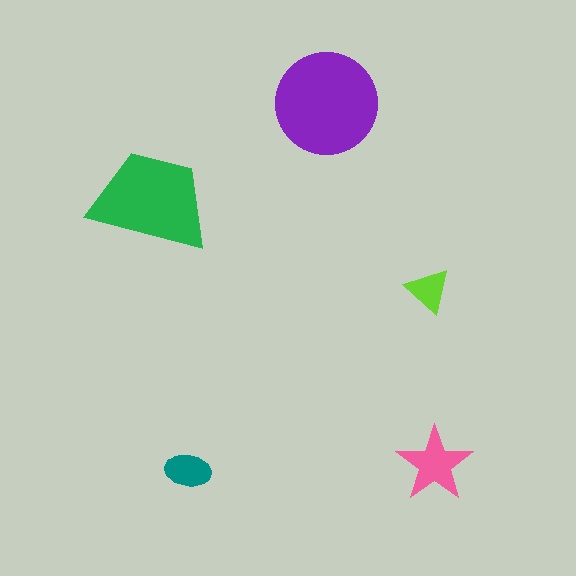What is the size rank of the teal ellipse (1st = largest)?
4th.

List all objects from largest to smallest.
The purple circle, the green trapezoid, the pink star, the teal ellipse, the lime triangle.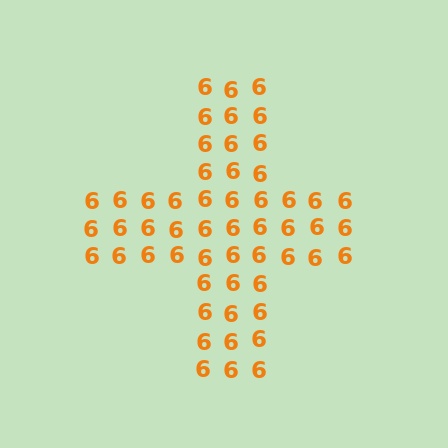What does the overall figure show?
The overall figure shows a cross.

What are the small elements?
The small elements are digit 6's.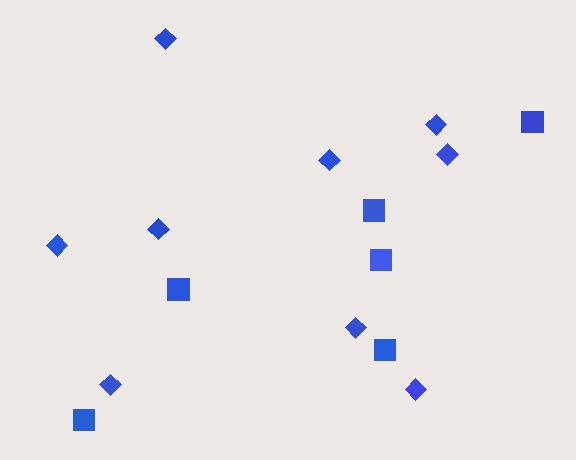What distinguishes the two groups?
There are 2 groups: one group of diamonds (9) and one group of squares (6).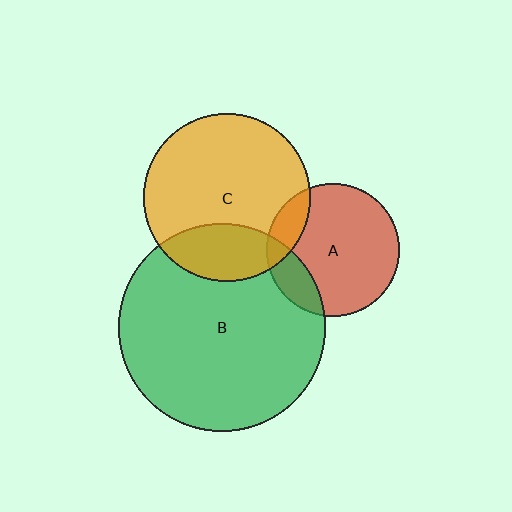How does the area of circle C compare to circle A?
Approximately 1.6 times.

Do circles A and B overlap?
Yes.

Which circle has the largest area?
Circle B (green).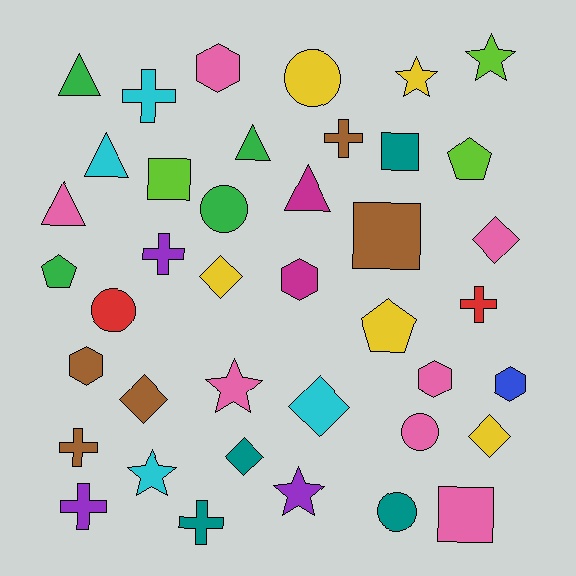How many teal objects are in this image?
There are 4 teal objects.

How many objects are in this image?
There are 40 objects.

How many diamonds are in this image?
There are 6 diamonds.